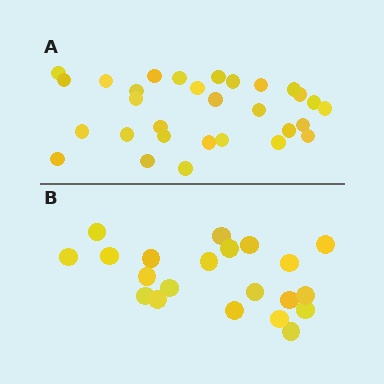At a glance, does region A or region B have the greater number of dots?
Region A (the top region) has more dots.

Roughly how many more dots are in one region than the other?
Region A has roughly 8 or so more dots than region B.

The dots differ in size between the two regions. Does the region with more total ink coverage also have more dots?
No. Region B has more total ink coverage because its dots are larger, but region A actually contains more individual dots. Total area can be misleading — the number of items is what matters here.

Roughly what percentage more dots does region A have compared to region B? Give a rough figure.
About 45% more.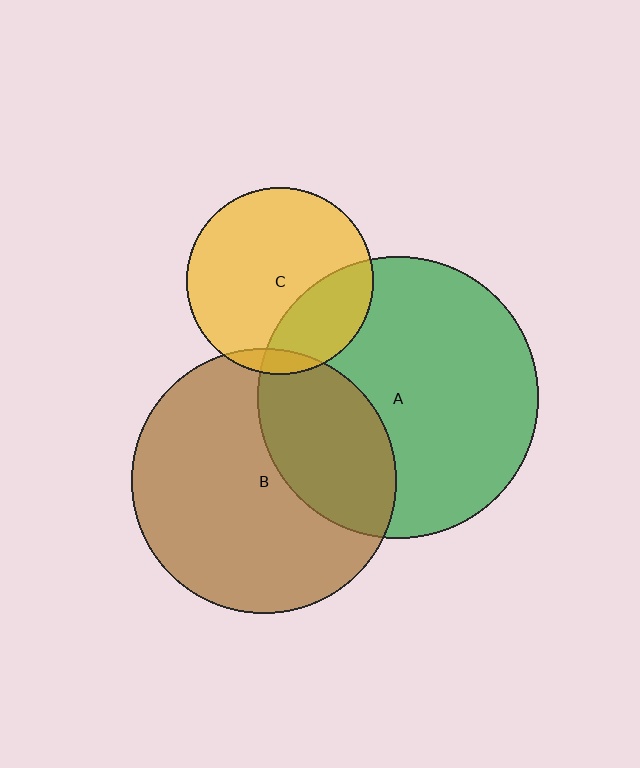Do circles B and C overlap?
Yes.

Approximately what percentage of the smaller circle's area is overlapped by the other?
Approximately 5%.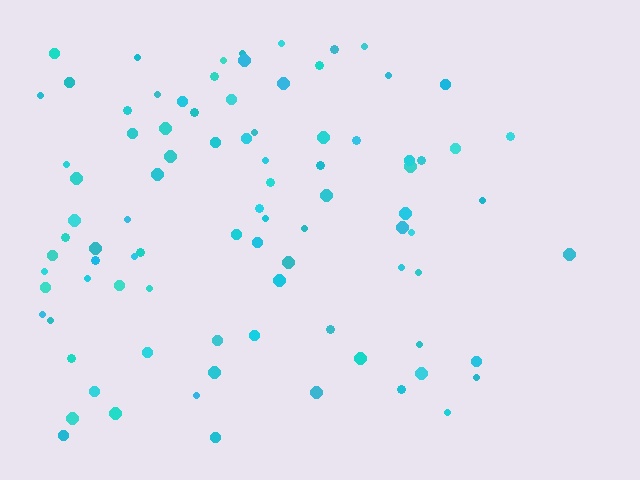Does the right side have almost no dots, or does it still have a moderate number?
Still a moderate number, just noticeably fewer than the left.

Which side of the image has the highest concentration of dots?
The left.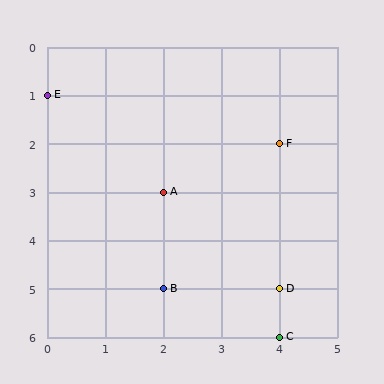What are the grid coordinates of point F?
Point F is at grid coordinates (4, 2).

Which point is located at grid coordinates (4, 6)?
Point C is at (4, 6).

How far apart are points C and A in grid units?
Points C and A are 2 columns and 3 rows apart (about 3.6 grid units diagonally).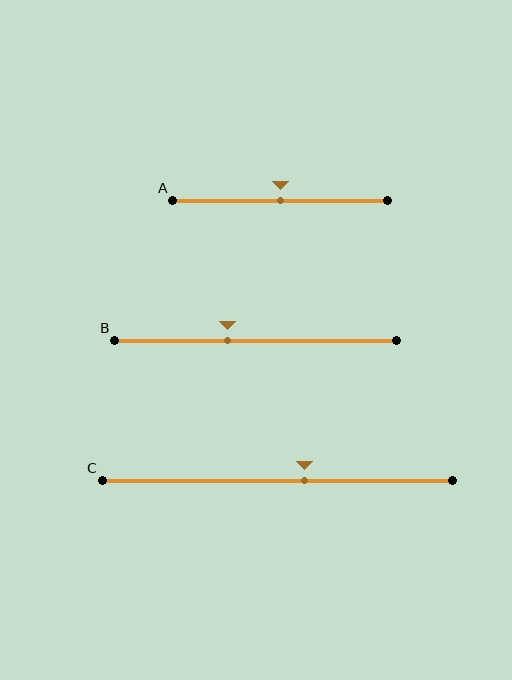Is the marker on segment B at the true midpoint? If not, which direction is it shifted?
No, the marker on segment B is shifted to the left by about 10% of the segment length.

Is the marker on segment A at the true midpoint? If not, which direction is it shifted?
Yes, the marker on segment A is at the true midpoint.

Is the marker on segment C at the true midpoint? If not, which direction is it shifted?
No, the marker on segment C is shifted to the right by about 8% of the segment length.